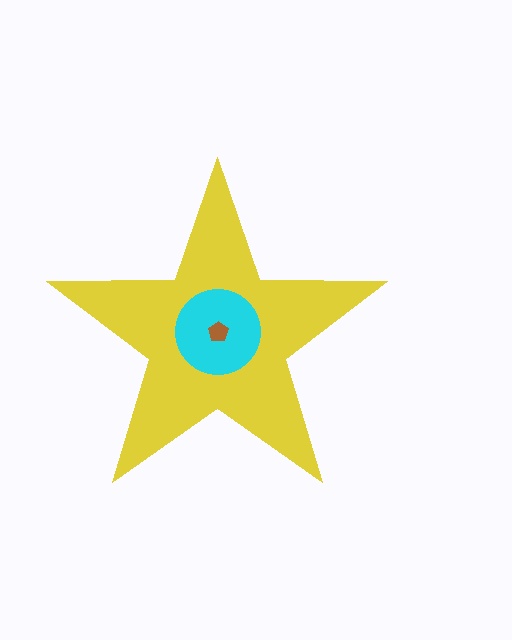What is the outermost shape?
The yellow star.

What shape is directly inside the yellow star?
The cyan circle.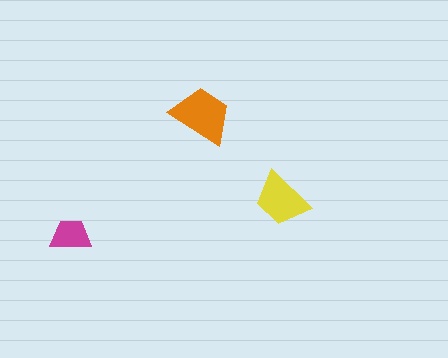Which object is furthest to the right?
The yellow trapezoid is rightmost.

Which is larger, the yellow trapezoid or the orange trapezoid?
The orange one.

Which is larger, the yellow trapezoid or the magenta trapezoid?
The yellow one.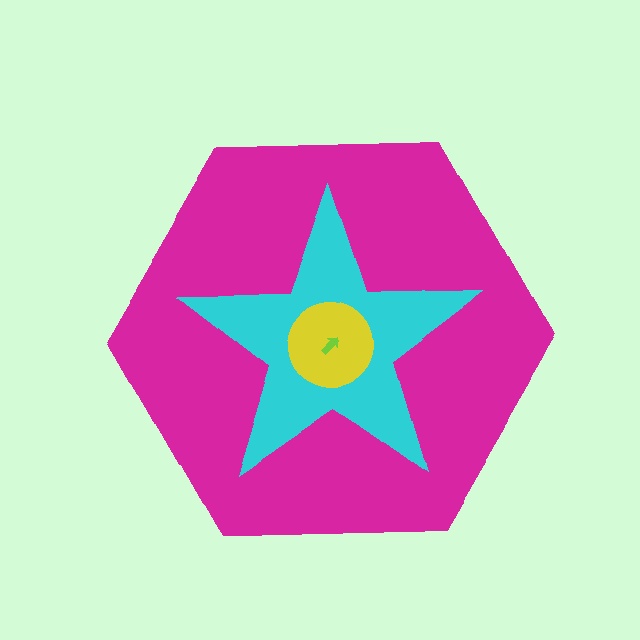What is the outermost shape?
The magenta hexagon.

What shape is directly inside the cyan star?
The yellow circle.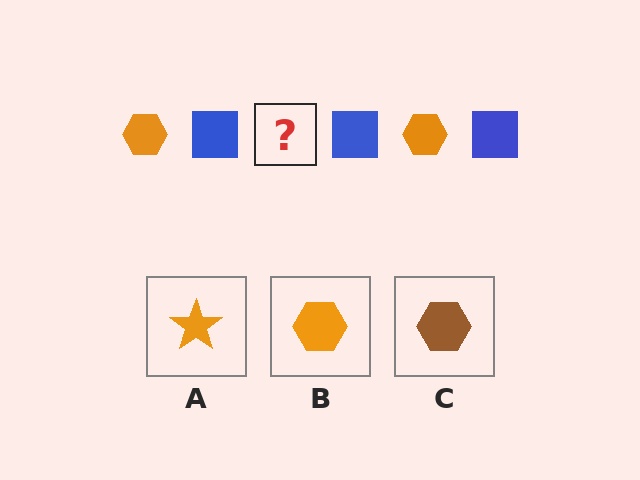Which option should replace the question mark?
Option B.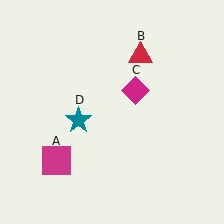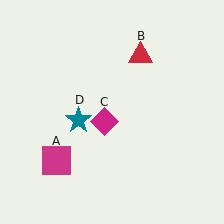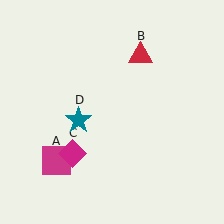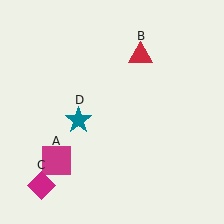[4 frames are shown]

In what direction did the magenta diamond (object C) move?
The magenta diamond (object C) moved down and to the left.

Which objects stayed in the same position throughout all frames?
Magenta square (object A) and red triangle (object B) and teal star (object D) remained stationary.